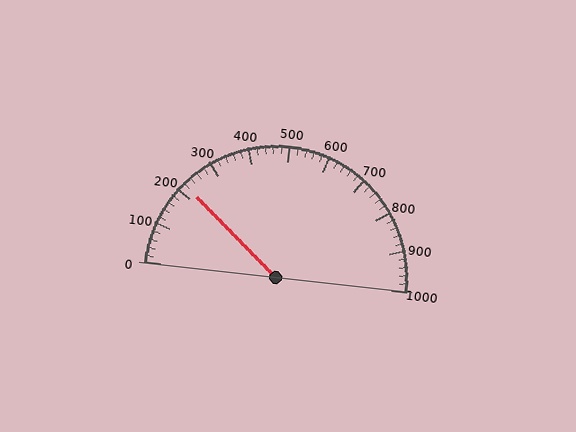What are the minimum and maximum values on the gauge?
The gauge ranges from 0 to 1000.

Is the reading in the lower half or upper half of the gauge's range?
The reading is in the lower half of the range (0 to 1000).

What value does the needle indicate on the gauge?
The needle indicates approximately 220.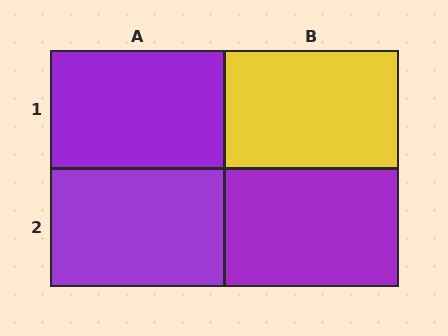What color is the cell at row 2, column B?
Purple.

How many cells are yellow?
1 cell is yellow.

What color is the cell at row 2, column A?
Purple.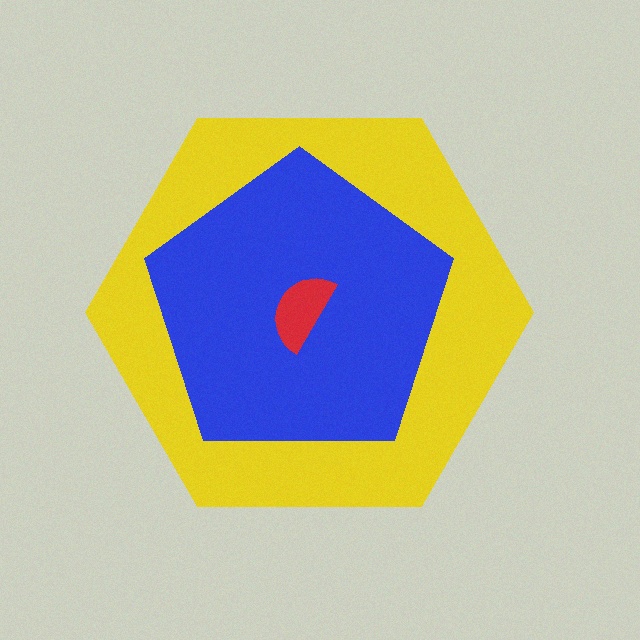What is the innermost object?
The red semicircle.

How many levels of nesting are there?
3.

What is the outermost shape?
The yellow hexagon.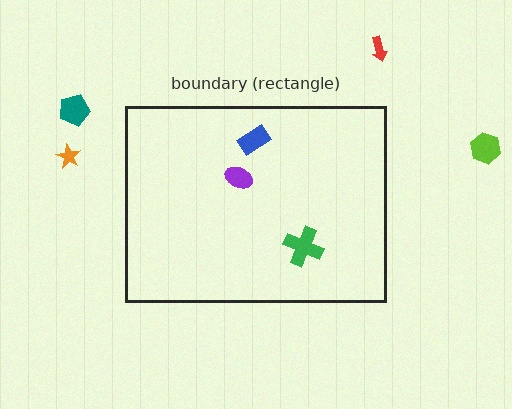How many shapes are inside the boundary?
3 inside, 4 outside.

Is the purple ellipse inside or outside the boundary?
Inside.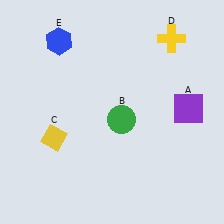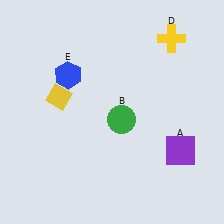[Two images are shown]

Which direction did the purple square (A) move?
The purple square (A) moved down.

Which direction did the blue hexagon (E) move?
The blue hexagon (E) moved down.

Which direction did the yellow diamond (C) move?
The yellow diamond (C) moved up.